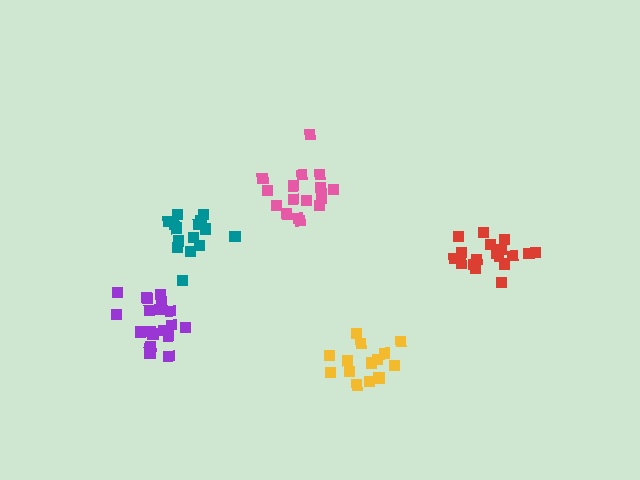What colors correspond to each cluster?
The clusters are colored: yellow, pink, red, teal, purple.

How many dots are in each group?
Group 1: 14 dots, Group 2: 17 dots, Group 3: 18 dots, Group 4: 15 dots, Group 5: 20 dots (84 total).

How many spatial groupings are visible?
There are 5 spatial groupings.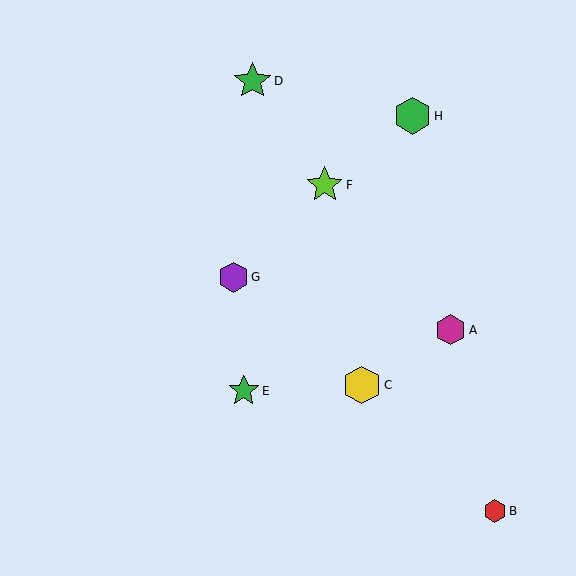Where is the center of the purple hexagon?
The center of the purple hexagon is at (233, 277).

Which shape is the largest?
The green star (labeled D) is the largest.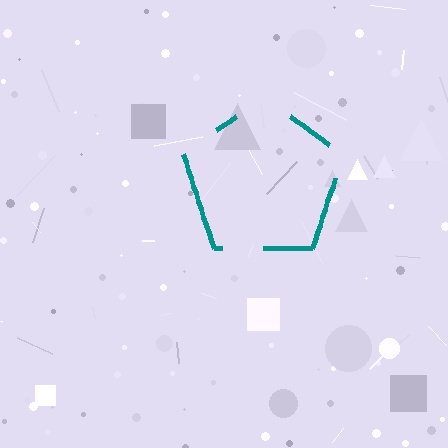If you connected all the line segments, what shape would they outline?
They would outline a pentagon.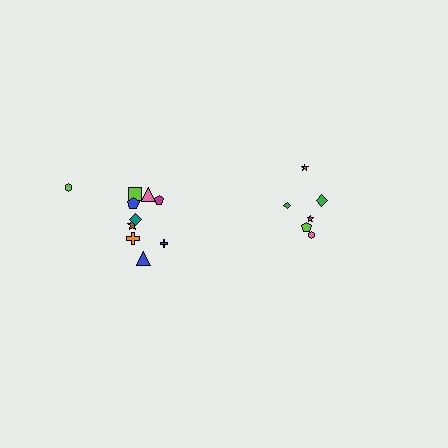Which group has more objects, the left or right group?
The left group.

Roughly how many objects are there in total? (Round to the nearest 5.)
Roughly 15 objects in total.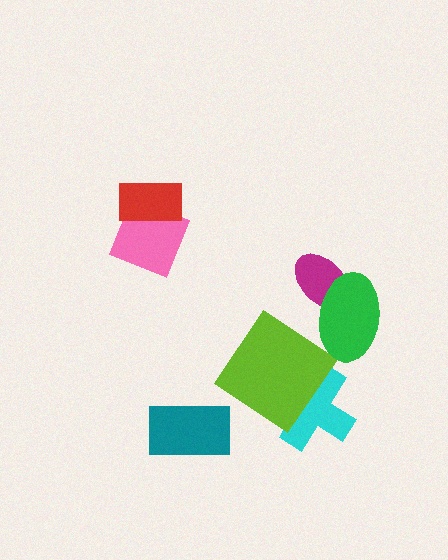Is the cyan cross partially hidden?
Yes, it is partially covered by another shape.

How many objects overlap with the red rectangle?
1 object overlaps with the red rectangle.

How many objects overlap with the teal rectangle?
0 objects overlap with the teal rectangle.